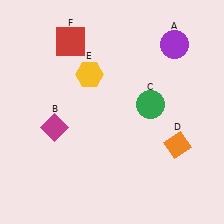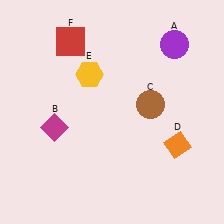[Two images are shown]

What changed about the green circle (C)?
In Image 1, C is green. In Image 2, it changed to brown.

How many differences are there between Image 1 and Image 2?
There is 1 difference between the two images.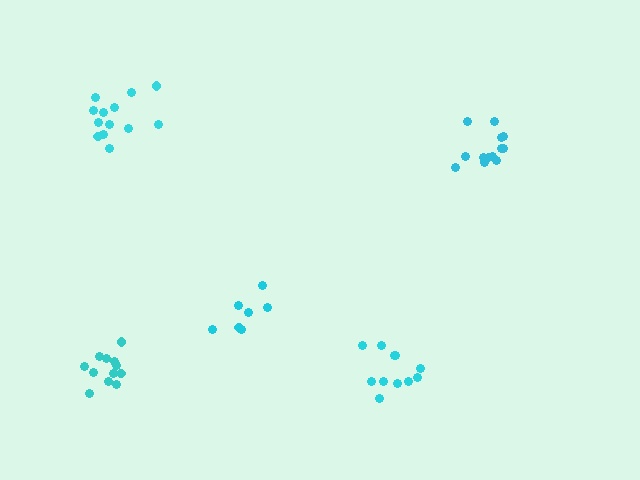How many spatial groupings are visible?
There are 5 spatial groupings.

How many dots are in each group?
Group 1: 7 dots, Group 2: 11 dots, Group 3: 13 dots, Group 4: 13 dots, Group 5: 13 dots (57 total).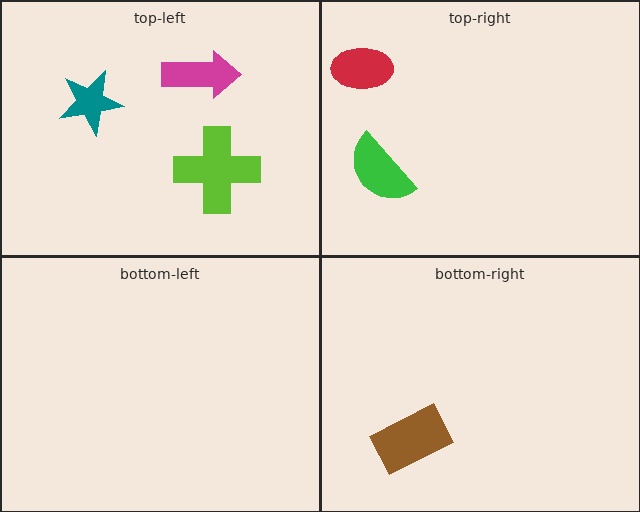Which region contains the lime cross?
The top-left region.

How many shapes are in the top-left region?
3.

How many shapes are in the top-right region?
2.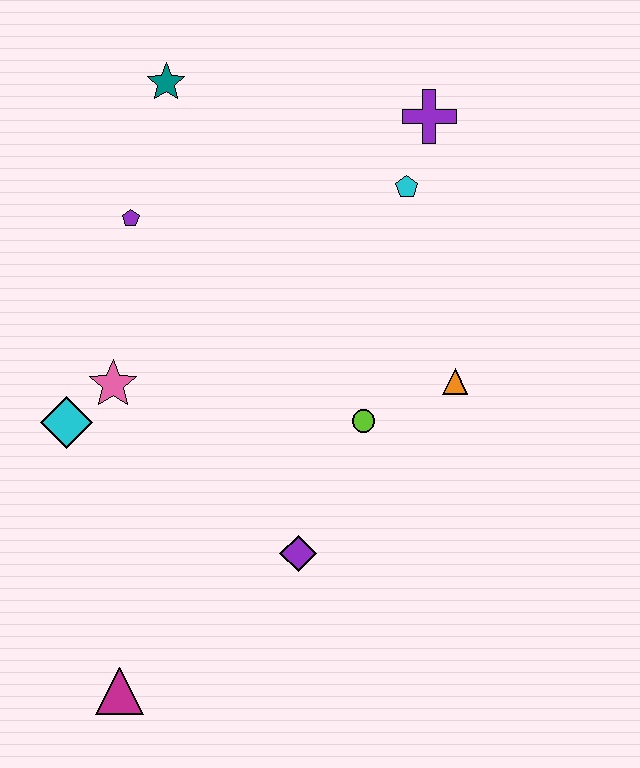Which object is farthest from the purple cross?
The magenta triangle is farthest from the purple cross.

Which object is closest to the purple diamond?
The lime circle is closest to the purple diamond.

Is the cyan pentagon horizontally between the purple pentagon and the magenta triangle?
No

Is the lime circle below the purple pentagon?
Yes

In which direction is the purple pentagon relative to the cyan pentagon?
The purple pentagon is to the left of the cyan pentagon.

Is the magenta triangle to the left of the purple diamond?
Yes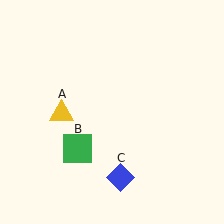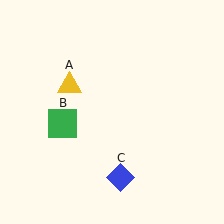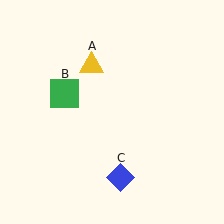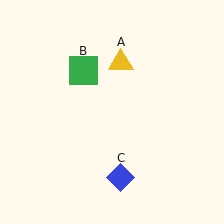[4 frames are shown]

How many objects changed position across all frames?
2 objects changed position: yellow triangle (object A), green square (object B).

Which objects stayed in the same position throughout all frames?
Blue diamond (object C) remained stationary.